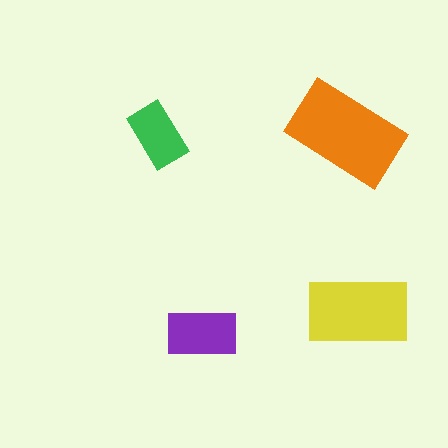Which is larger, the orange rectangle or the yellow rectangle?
The orange one.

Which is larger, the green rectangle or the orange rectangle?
The orange one.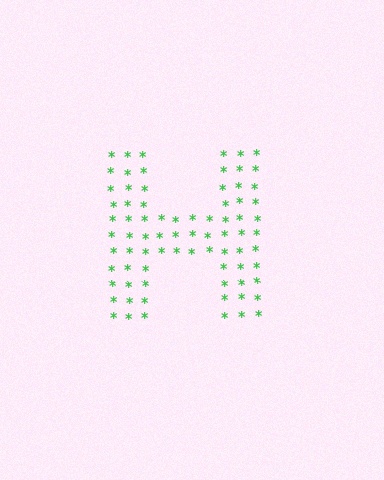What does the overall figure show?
The overall figure shows the letter H.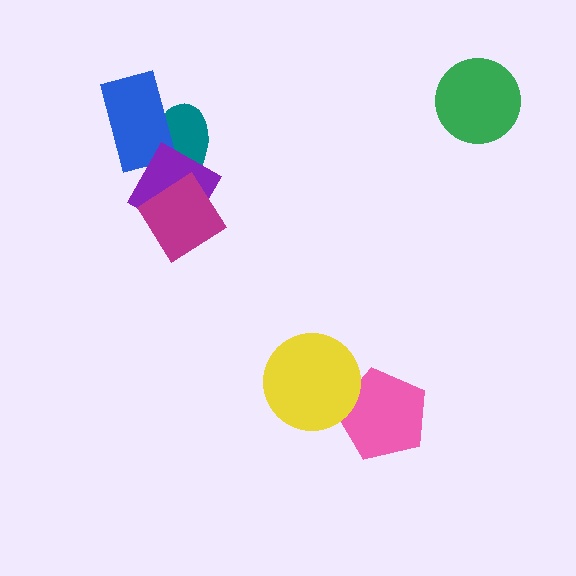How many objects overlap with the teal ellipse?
3 objects overlap with the teal ellipse.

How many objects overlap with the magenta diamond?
2 objects overlap with the magenta diamond.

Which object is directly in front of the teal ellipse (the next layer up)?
The blue rectangle is directly in front of the teal ellipse.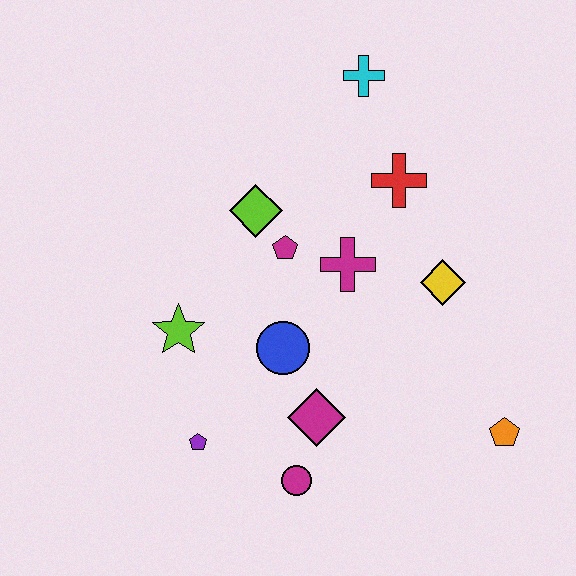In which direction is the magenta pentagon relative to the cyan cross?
The magenta pentagon is below the cyan cross.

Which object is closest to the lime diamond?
The magenta pentagon is closest to the lime diamond.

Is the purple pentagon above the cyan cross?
No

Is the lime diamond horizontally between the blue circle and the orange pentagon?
No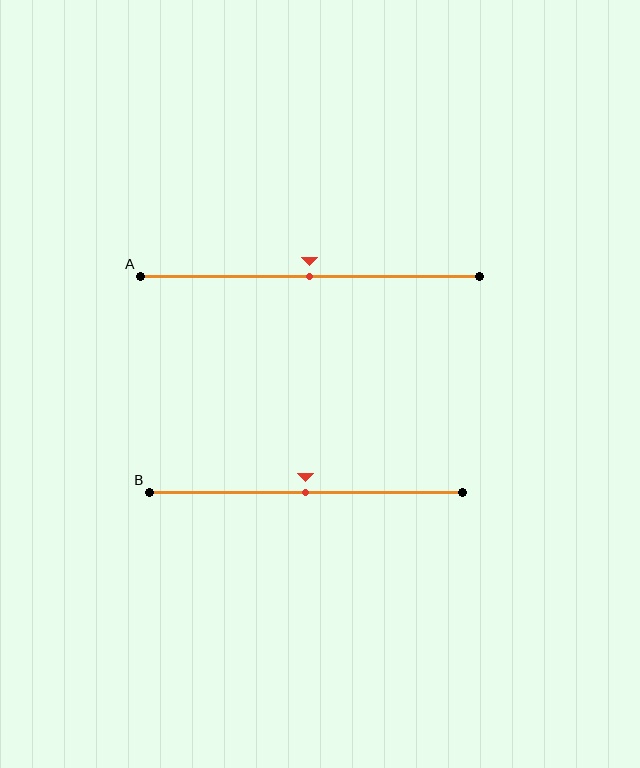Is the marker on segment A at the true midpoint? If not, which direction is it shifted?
Yes, the marker on segment A is at the true midpoint.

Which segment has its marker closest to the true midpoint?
Segment A has its marker closest to the true midpoint.